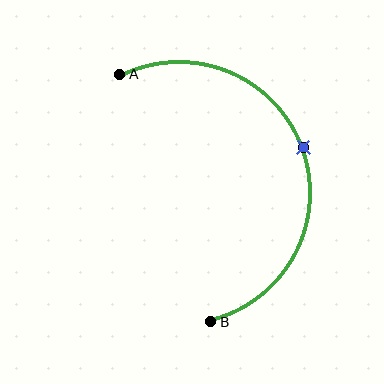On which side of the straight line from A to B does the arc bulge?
The arc bulges to the right of the straight line connecting A and B.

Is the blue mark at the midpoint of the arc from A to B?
Yes. The blue mark lies on the arc at equal arc-length from both A and B — it is the arc midpoint.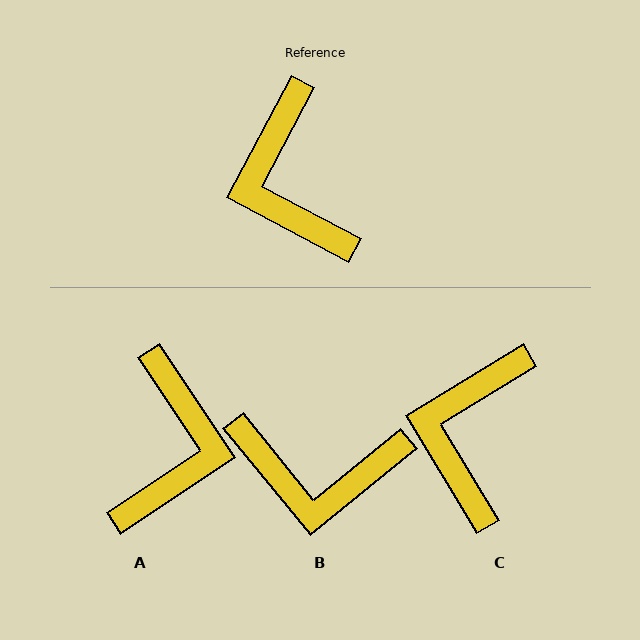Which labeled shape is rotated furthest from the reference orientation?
A, about 152 degrees away.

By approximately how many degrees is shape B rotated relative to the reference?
Approximately 67 degrees counter-clockwise.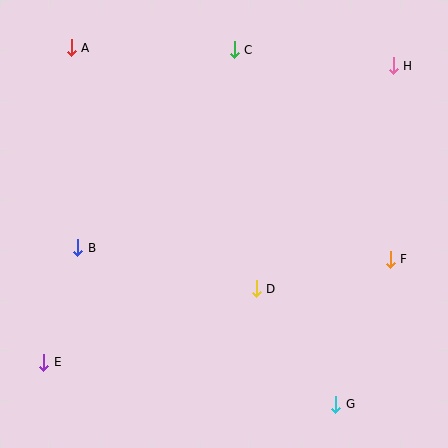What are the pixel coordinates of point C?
Point C is at (234, 50).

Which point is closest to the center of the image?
Point D at (256, 289) is closest to the center.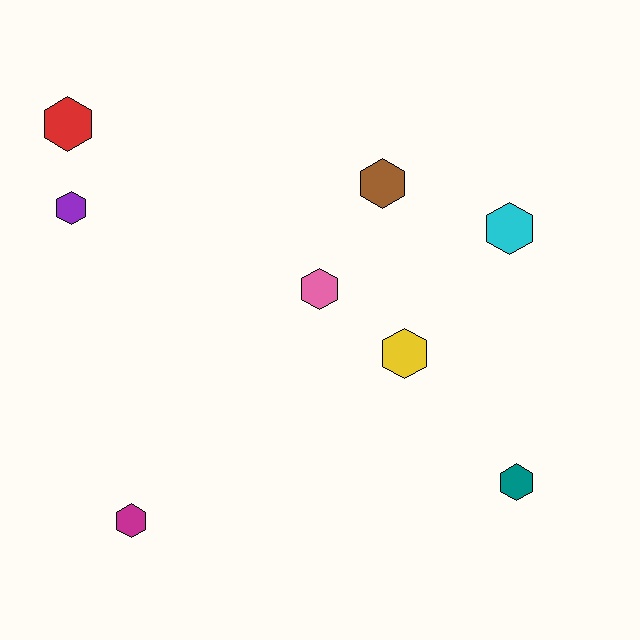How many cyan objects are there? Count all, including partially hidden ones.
There is 1 cyan object.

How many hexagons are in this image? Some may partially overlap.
There are 8 hexagons.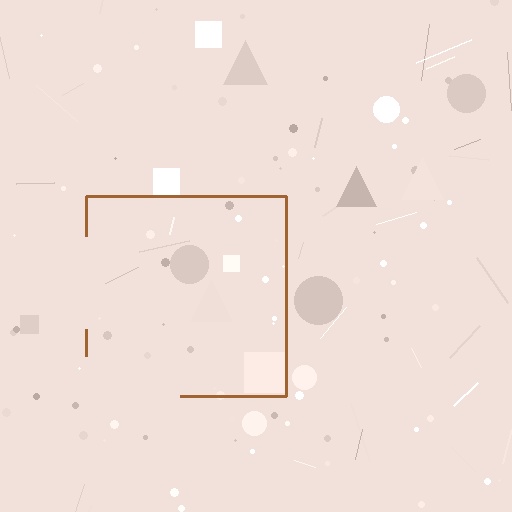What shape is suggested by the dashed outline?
The dashed outline suggests a square.